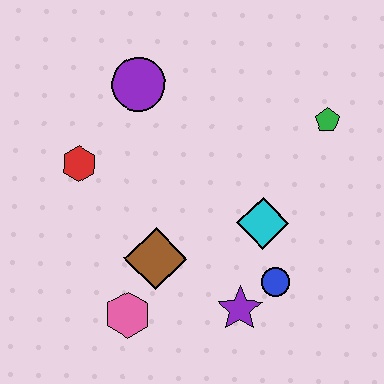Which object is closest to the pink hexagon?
The brown diamond is closest to the pink hexagon.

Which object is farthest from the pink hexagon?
The green pentagon is farthest from the pink hexagon.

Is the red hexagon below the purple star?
No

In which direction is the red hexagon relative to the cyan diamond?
The red hexagon is to the left of the cyan diamond.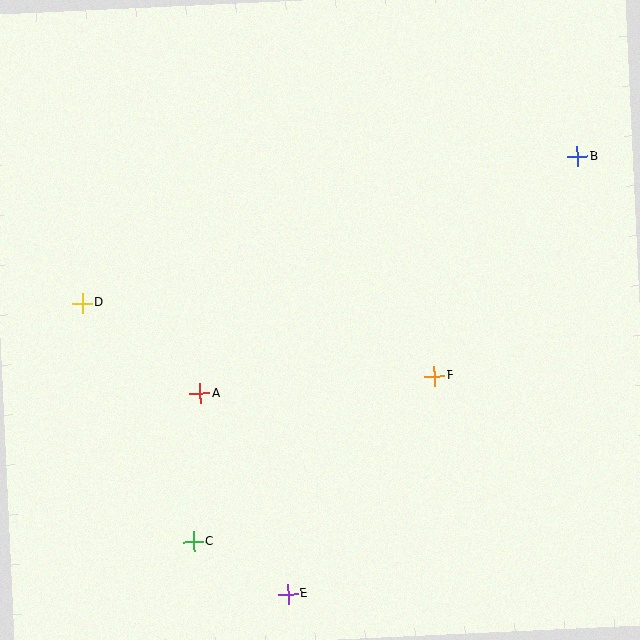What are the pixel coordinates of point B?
Point B is at (578, 157).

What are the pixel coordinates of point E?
Point E is at (288, 594).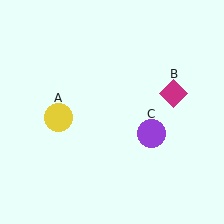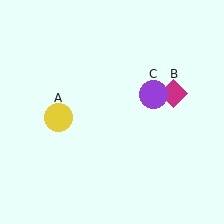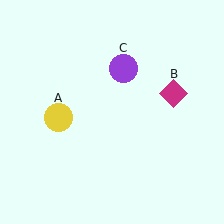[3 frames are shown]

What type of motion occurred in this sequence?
The purple circle (object C) rotated counterclockwise around the center of the scene.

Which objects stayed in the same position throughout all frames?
Yellow circle (object A) and magenta diamond (object B) remained stationary.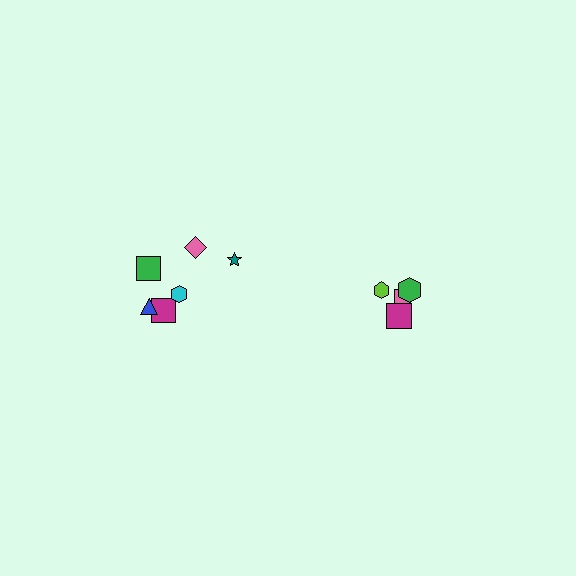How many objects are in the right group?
There are 4 objects.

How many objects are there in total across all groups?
There are 10 objects.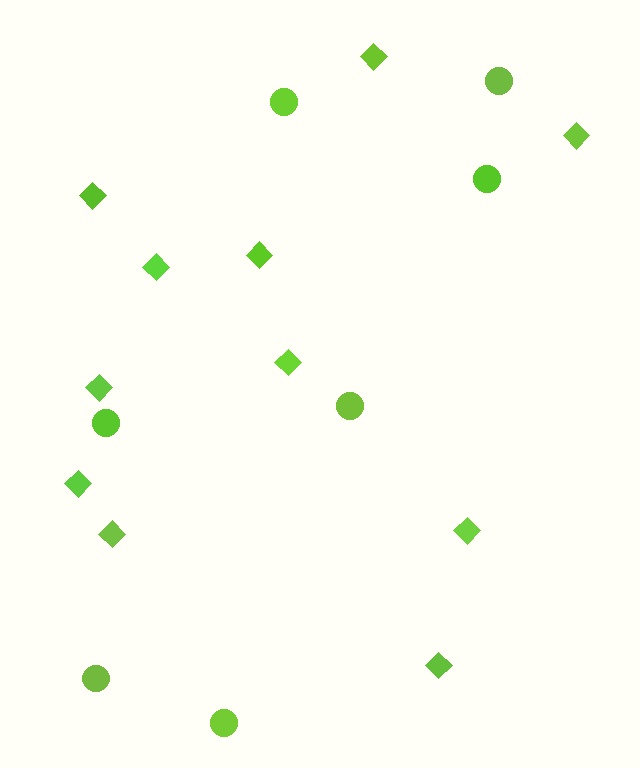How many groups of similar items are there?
There are 2 groups: one group of diamonds (11) and one group of circles (7).